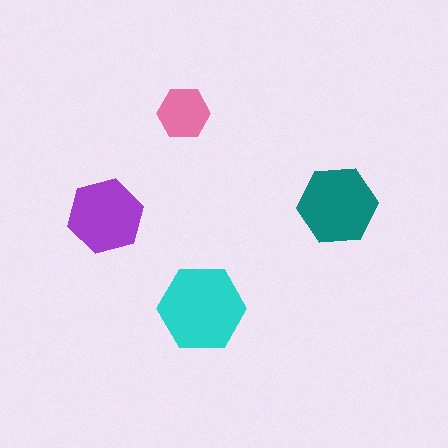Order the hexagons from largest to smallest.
the cyan one, the teal one, the purple one, the pink one.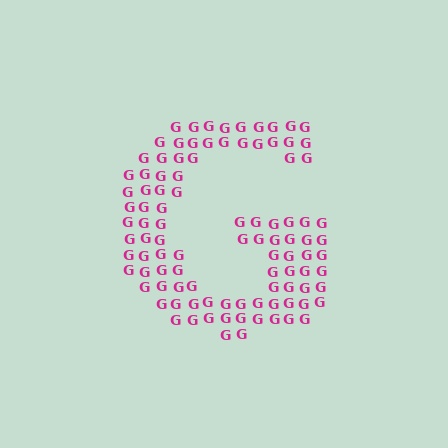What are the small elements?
The small elements are letter G's.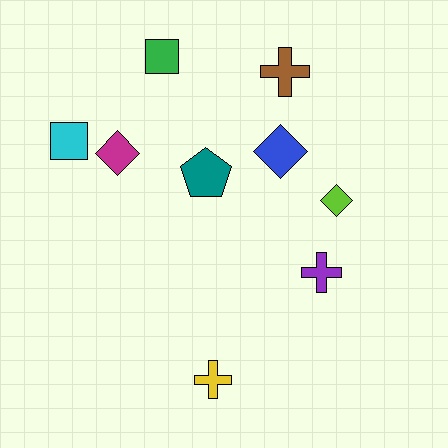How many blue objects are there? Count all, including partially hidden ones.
There is 1 blue object.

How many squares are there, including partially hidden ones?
There are 2 squares.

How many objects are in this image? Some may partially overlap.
There are 9 objects.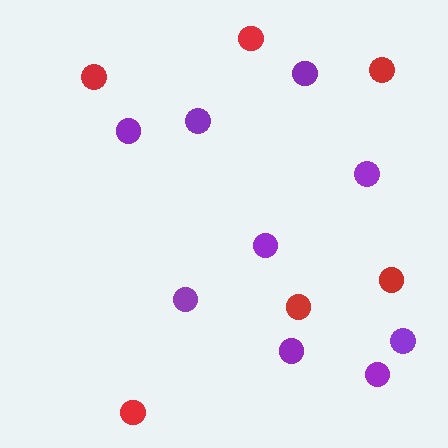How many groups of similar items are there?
There are 2 groups: one group of purple circles (9) and one group of red circles (6).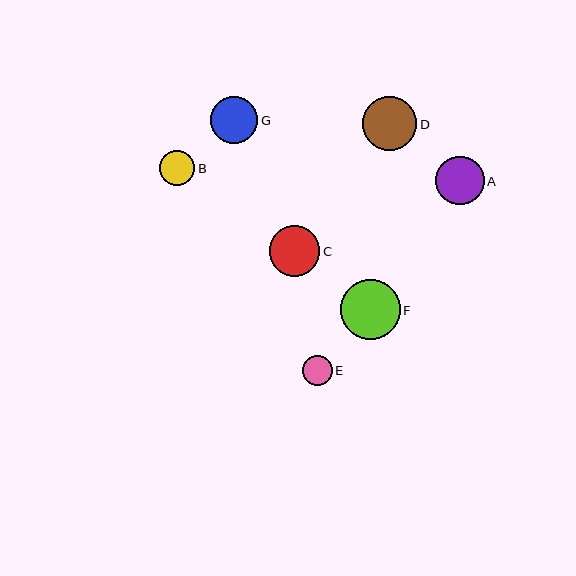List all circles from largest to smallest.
From largest to smallest: F, D, C, A, G, B, E.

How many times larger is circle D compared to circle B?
Circle D is approximately 1.5 times the size of circle B.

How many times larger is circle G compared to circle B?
Circle G is approximately 1.4 times the size of circle B.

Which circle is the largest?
Circle F is the largest with a size of approximately 60 pixels.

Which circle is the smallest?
Circle E is the smallest with a size of approximately 30 pixels.